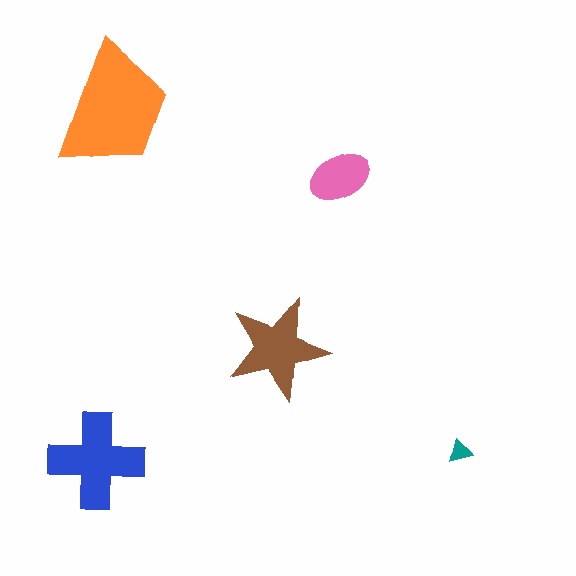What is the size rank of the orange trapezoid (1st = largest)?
1st.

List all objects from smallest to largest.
The teal triangle, the pink ellipse, the brown star, the blue cross, the orange trapezoid.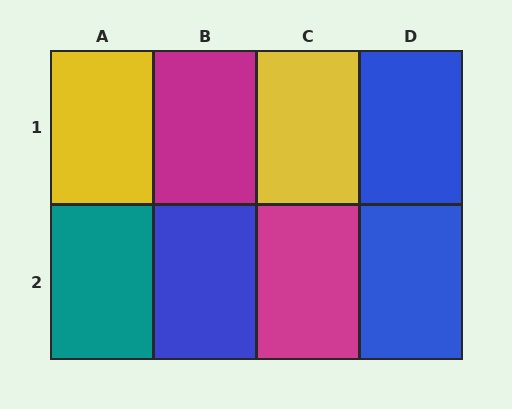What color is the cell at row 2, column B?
Blue.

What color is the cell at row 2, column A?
Teal.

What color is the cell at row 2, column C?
Magenta.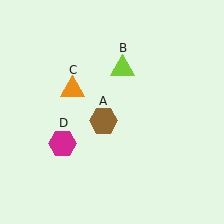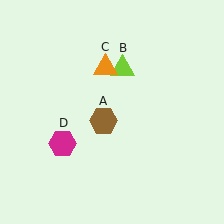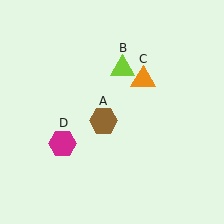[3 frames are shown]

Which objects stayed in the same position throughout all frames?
Brown hexagon (object A) and lime triangle (object B) and magenta hexagon (object D) remained stationary.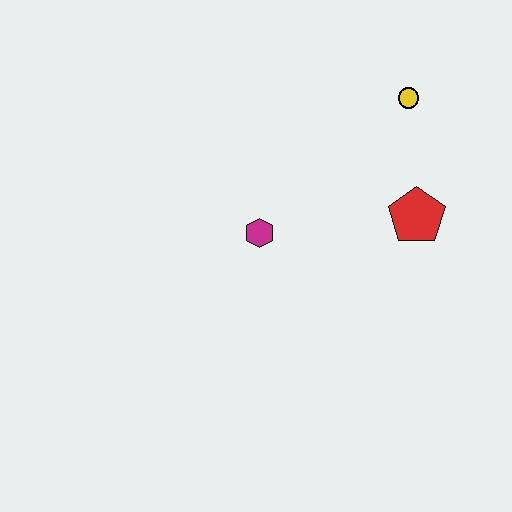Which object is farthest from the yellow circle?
The magenta hexagon is farthest from the yellow circle.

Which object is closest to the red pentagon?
The yellow circle is closest to the red pentagon.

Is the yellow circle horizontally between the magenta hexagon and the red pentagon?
Yes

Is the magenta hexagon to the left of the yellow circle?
Yes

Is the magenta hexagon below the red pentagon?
Yes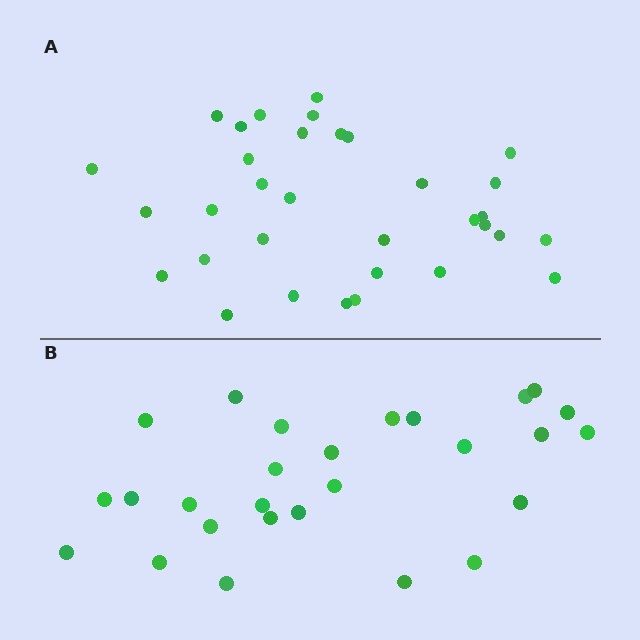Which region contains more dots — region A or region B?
Region A (the top region) has more dots.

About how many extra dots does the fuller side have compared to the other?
Region A has about 6 more dots than region B.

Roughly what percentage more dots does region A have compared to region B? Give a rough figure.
About 20% more.